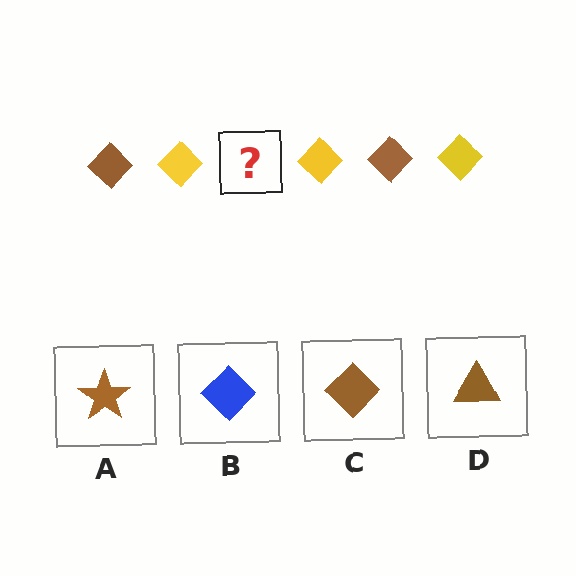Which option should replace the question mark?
Option C.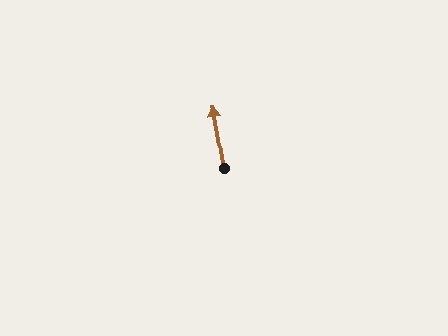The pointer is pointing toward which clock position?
Roughly 12 o'clock.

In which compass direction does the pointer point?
North.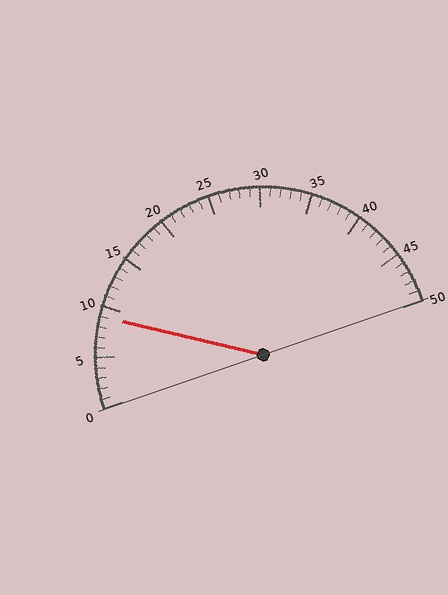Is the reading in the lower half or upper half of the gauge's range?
The reading is in the lower half of the range (0 to 50).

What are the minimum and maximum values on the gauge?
The gauge ranges from 0 to 50.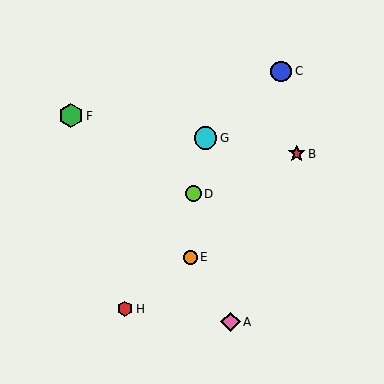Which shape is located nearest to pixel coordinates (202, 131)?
The cyan circle (labeled G) at (206, 138) is nearest to that location.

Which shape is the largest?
The green hexagon (labeled F) is the largest.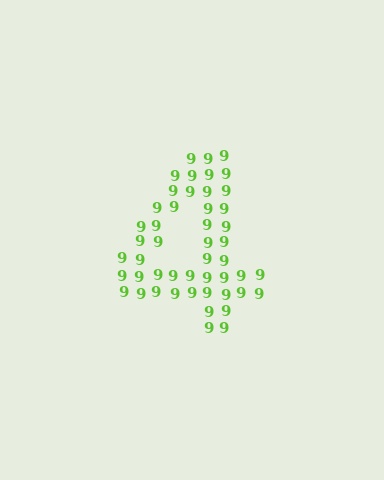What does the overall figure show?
The overall figure shows the digit 4.